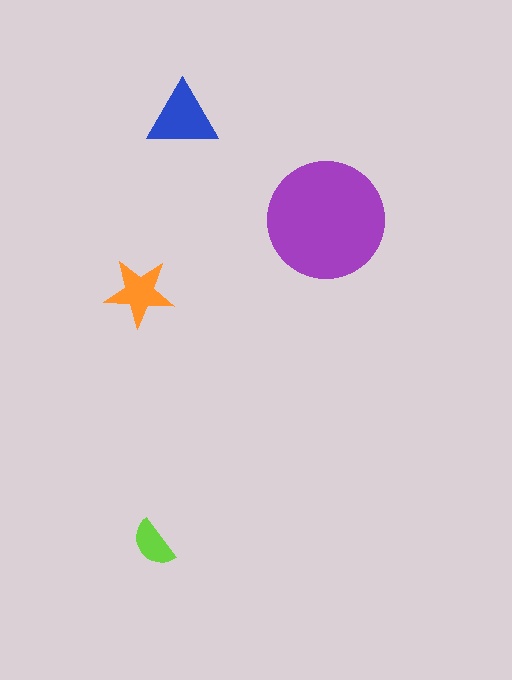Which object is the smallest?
The lime semicircle.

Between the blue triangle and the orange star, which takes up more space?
The blue triangle.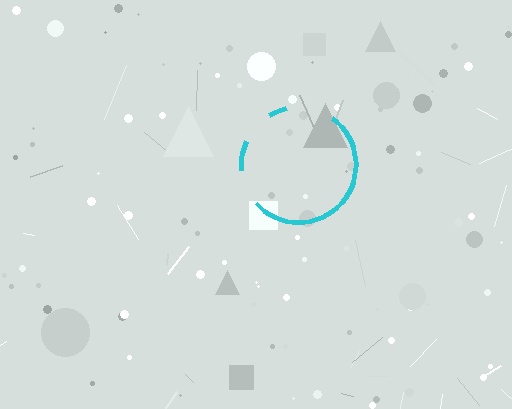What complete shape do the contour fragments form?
The contour fragments form a circle.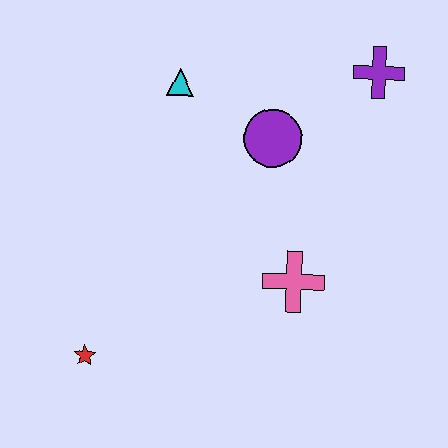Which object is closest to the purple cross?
The purple circle is closest to the purple cross.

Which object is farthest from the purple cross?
The red star is farthest from the purple cross.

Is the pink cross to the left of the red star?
No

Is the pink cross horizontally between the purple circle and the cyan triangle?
No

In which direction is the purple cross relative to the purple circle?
The purple cross is to the right of the purple circle.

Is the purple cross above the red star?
Yes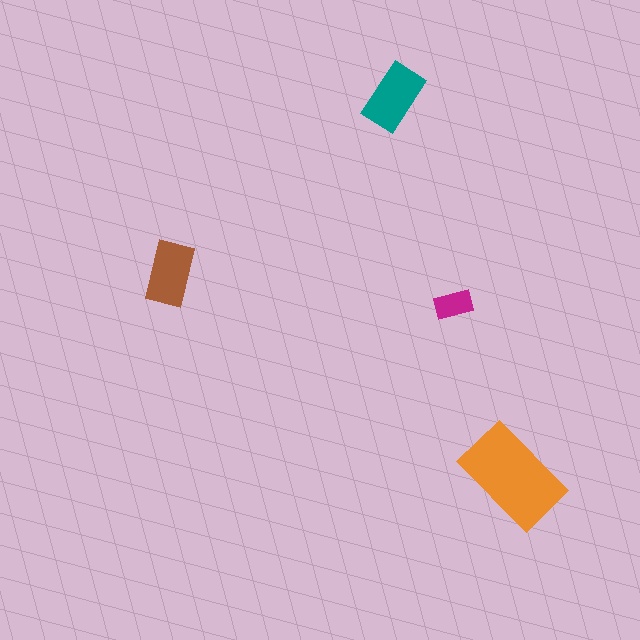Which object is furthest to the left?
The brown rectangle is leftmost.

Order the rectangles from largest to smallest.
the orange one, the teal one, the brown one, the magenta one.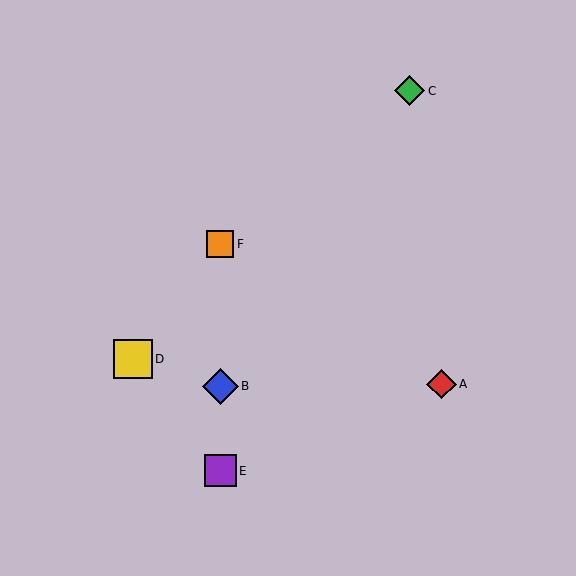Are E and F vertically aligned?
Yes, both are at x≈220.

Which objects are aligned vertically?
Objects B, E, F are aligned vertically.